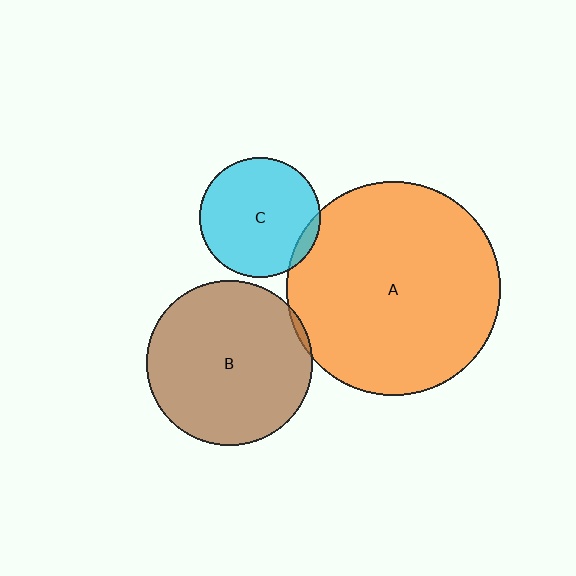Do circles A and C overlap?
Yes.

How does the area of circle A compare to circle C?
Approximately 3.2 times.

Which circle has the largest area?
Circle A (orange).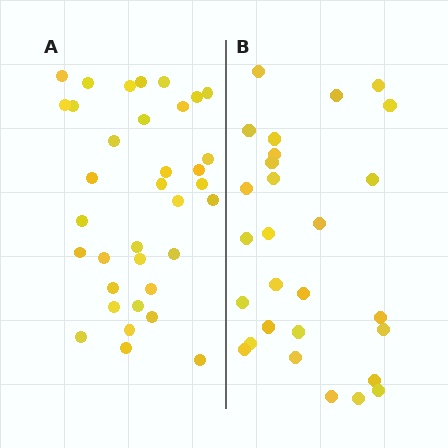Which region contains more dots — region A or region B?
Region A (the left region) has more dots.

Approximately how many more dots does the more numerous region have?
Region A has roughly 8 or so more dots than region B.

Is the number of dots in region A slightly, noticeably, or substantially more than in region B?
Region A has noticeably more, but not dramatically so. The ratio is roughly 1.2 to 1.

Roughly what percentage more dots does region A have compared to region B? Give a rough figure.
About 25% more.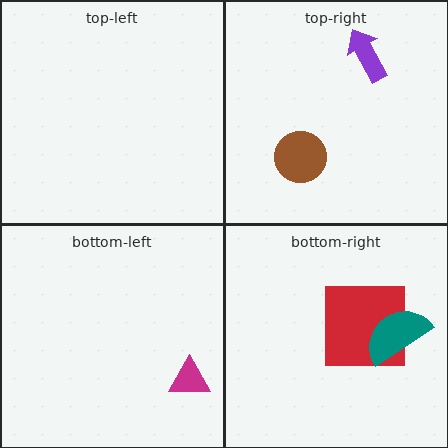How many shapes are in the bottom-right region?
2.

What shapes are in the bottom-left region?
The magenta triangle.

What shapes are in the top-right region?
The brown circle, the purple arrow.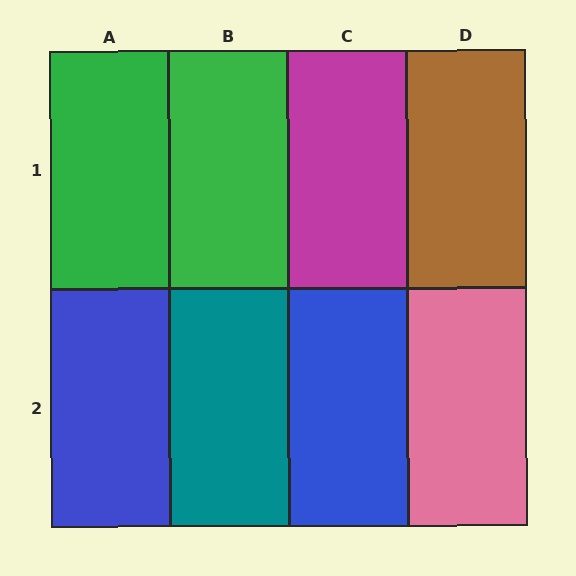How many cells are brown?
1 cell is brown.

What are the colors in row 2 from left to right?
Blue, teal, blue, pink.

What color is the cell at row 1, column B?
Green.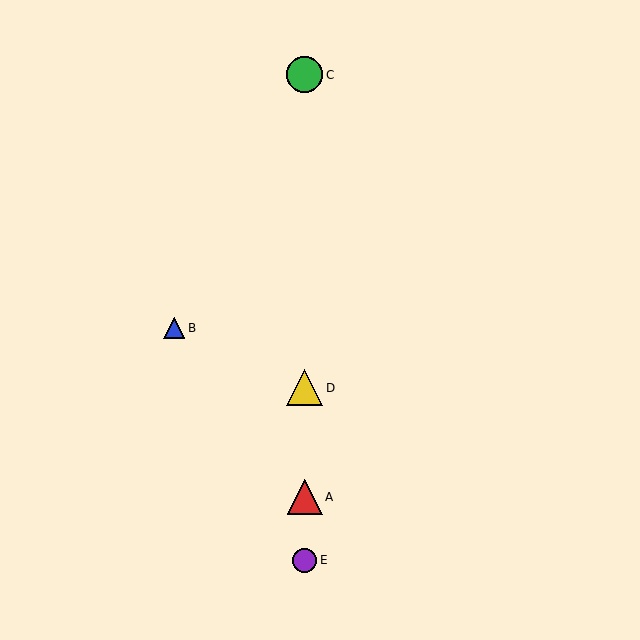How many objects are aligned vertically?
4 objects (A, C, D, E) are aligned vertically.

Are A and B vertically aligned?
No, A is at x≈305 and B is at x≈174.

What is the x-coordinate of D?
Object D is at x≈305.